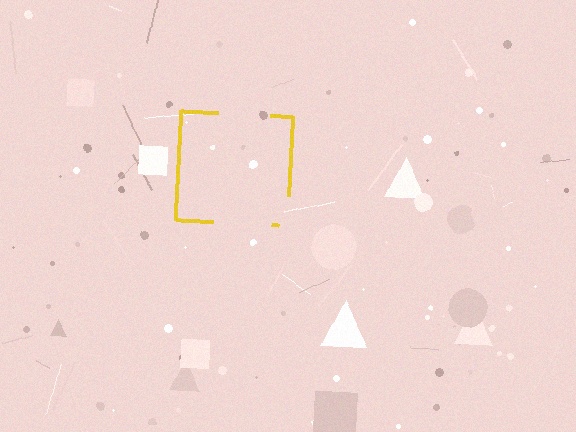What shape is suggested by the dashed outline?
The dashed outline suggests a square.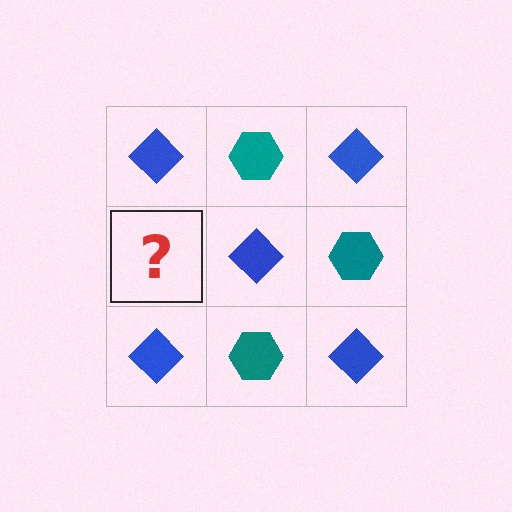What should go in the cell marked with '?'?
The missing cell should contain a teal hexagon.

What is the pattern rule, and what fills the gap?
The rule is that it alternates blue diamond and teal hexagon in a checkerboard pattern. The gap should be filled with a teal hexagon.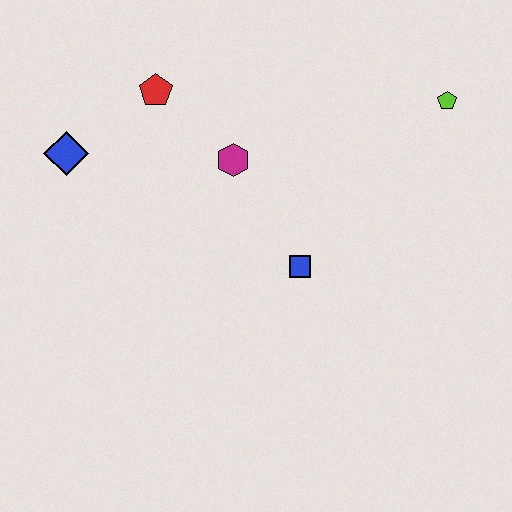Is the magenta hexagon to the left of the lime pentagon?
Yes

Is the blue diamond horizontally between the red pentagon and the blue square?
No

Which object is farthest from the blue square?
The blue diamond is farthest from the blue square.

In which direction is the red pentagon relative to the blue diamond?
The red pentagon is to the right of the blue diamond.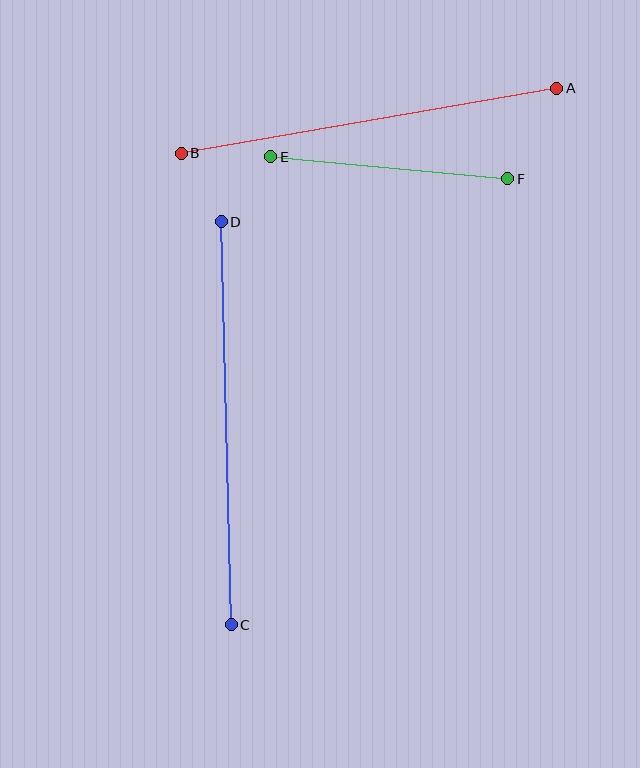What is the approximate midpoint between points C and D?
The midpoint is at approximately (226, 423) pixels.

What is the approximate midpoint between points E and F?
The midpoint is at approximately (389, 168) pixels.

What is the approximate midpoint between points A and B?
The midpoint is at approximately (369, 121) pixels.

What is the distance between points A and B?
The distance is approximately 381 pixels.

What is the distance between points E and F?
The distance is approximately 238 pixels.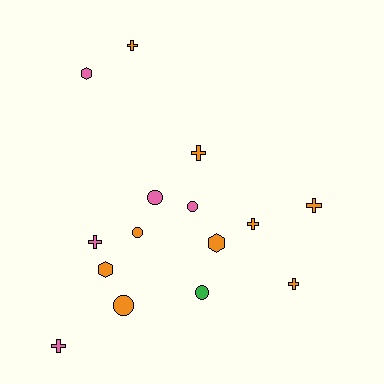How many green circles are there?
There is 1 green circle.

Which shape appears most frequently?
Cross, with 7 objects.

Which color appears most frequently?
Orange, with 9 objects.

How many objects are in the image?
There are 15 objects.